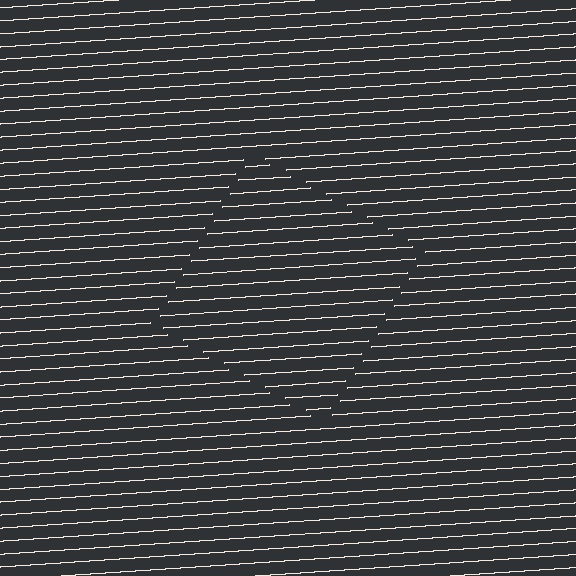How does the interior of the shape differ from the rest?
The interior of the shape contains the same grating, shifted by half a period — the contour is defined by the phase discontinuity where line-ends from the inner and outer gratings abut.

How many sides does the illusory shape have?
4 sides — the line-ends trace a square.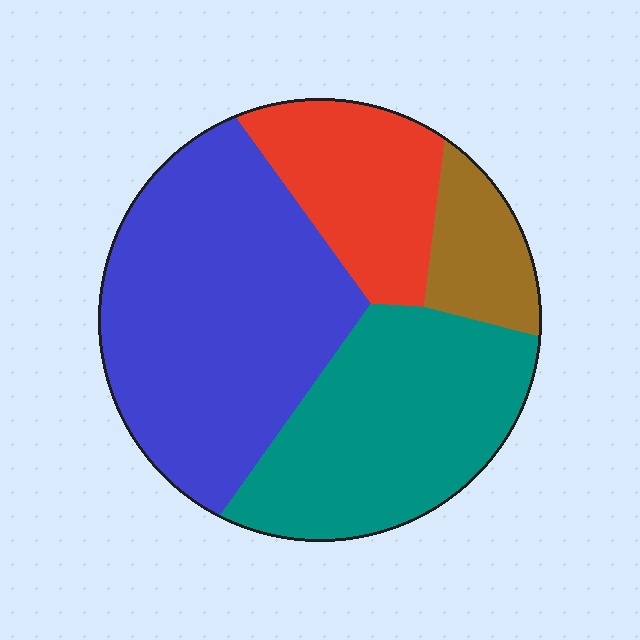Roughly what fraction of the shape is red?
Red covers roughly 15% of the shape.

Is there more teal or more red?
Teal.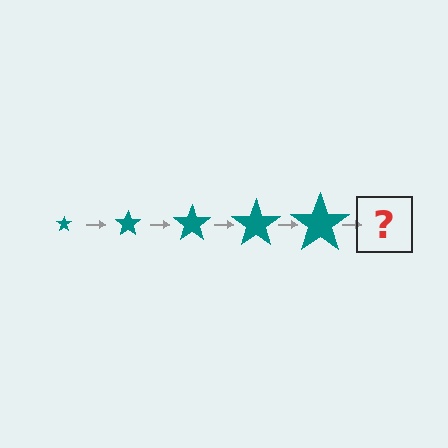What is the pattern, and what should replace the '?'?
The pattern is that the star gets progressively larger each step. The '?' should be a teal star, larger than the previous one.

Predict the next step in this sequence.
The next step is a teal star, larger than the previous one.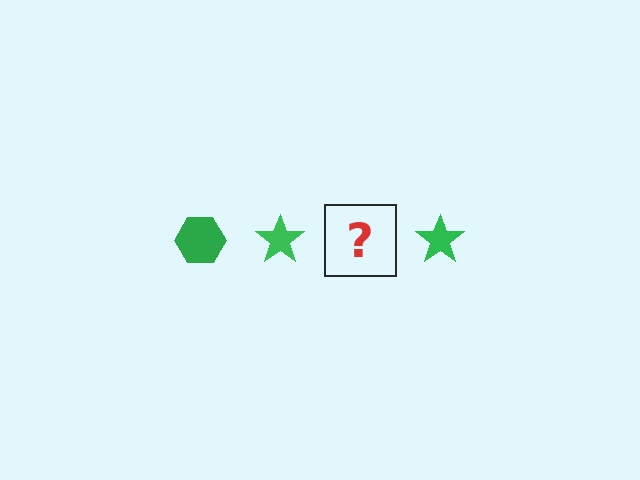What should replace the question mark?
The question mark should be replaced with a green hexagon.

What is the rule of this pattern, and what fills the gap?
The rule is that the pattern cycles through hexagon, star shapes in green. The gap should be filled with a green hexagon.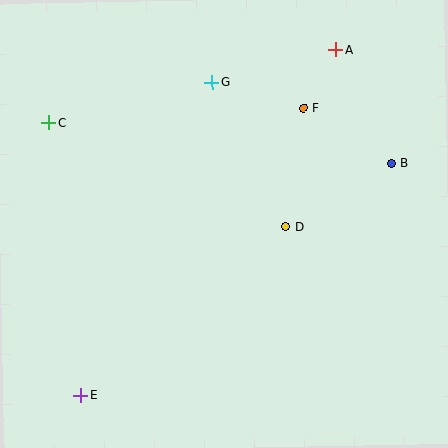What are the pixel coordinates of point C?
Point C is at (49, 123).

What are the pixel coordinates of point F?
Point F is at (303, 108).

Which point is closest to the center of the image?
Point D at (286, 227) is closest to the center.